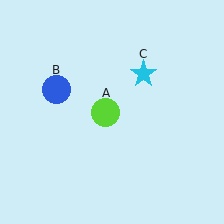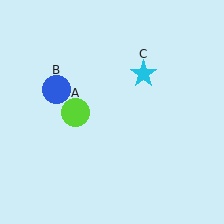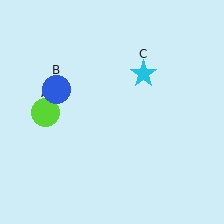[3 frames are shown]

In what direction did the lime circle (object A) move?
The lime circle (object A) moved left.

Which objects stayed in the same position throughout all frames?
Blue circle (object B) and cyan star (object C) remained stationary.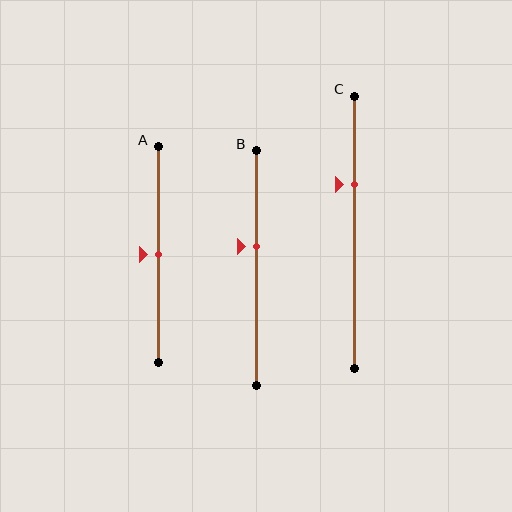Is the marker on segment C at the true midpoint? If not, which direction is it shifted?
No, the marker on segment C is shifted upward by about 17% of the segment length.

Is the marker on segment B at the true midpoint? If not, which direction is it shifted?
No, the marker on segment B is shifted upward by about 9% of the segment length.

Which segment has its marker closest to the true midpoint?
Segment A has its marker closest to the true midpoint.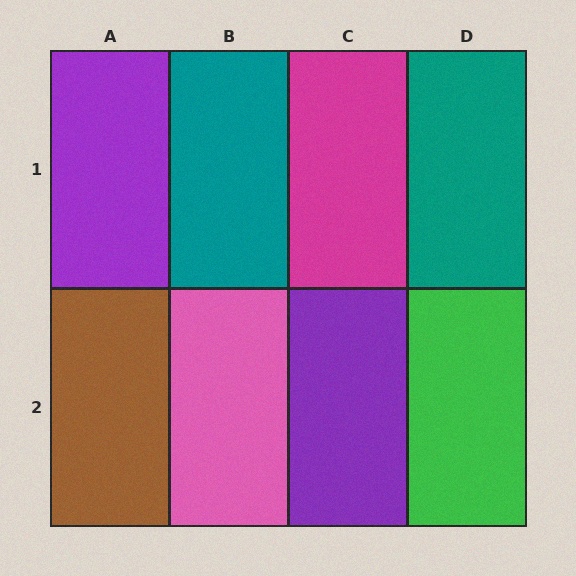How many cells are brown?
1 cell is brown.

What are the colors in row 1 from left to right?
Purple, teal, magenta, teal.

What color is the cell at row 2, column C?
Purple.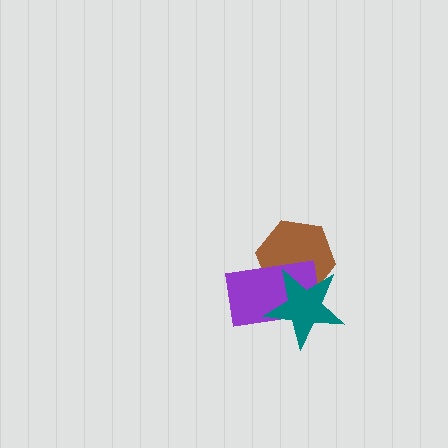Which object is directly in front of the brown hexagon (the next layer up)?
The purple rectangle is directly in front of the brown hexagon.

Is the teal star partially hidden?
No, no other shape covers it.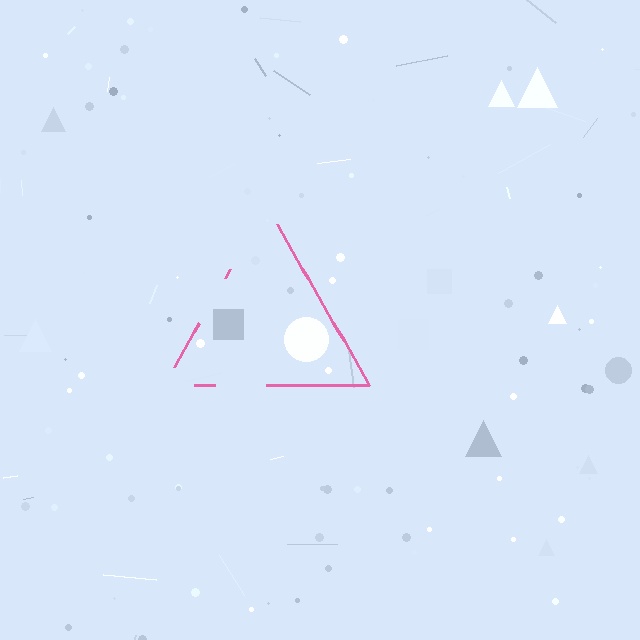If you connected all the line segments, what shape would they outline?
They would outline a triangle.